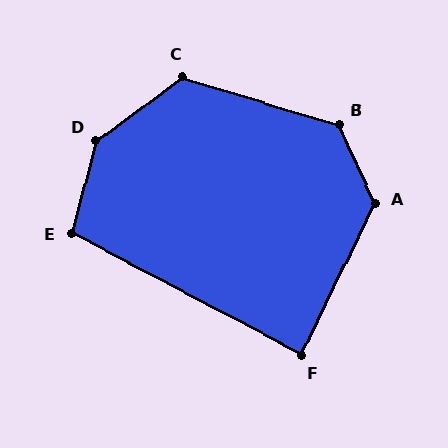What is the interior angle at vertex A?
Approximately 130 degrees (obtuse).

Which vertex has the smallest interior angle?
F, at approximately 88 degrees.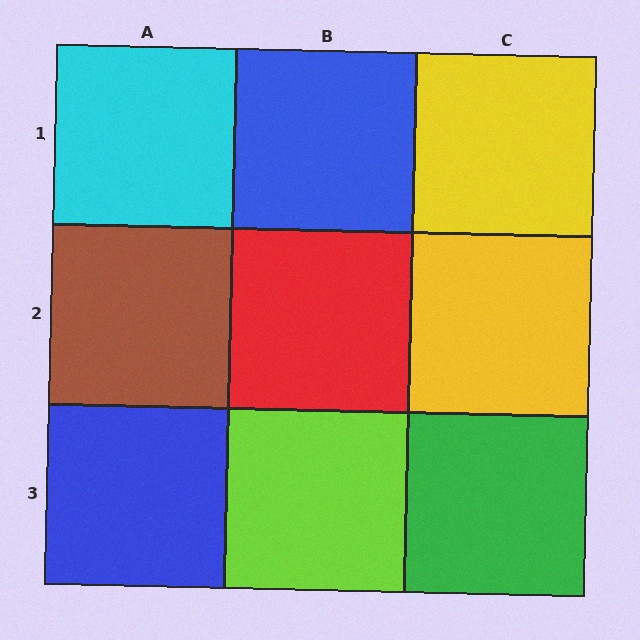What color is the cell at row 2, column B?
Red.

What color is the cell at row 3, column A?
Blue.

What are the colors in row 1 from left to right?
Cyan, blue, yellow.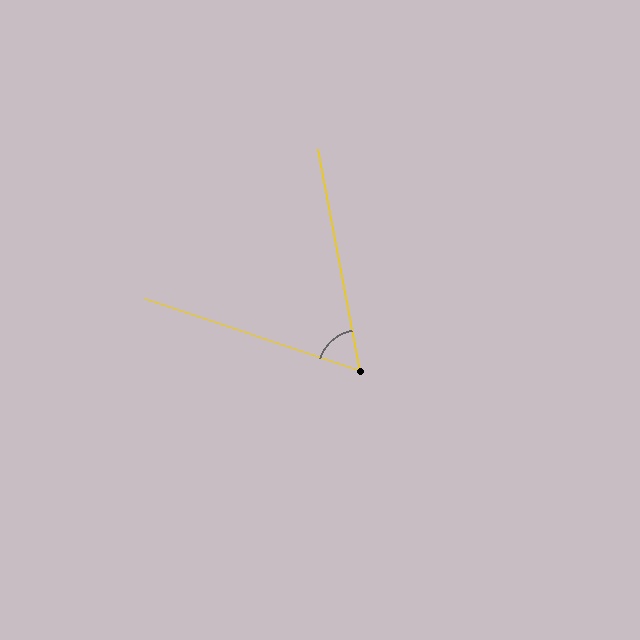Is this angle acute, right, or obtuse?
It is acute.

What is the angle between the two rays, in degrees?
Approximately 61 degrees.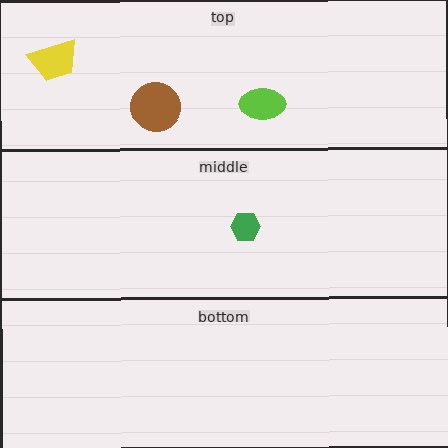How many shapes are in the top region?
3.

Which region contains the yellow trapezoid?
The top region.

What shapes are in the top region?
The yellow trapezoid, the brown circle, the lime ellipse.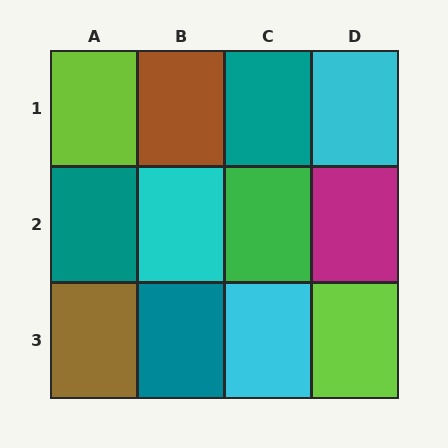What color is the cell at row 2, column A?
Teal.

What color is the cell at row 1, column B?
Brown.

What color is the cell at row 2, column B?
Cyan.